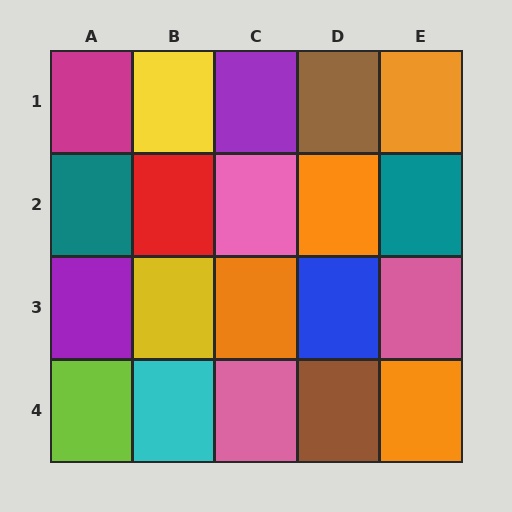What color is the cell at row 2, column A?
Teal.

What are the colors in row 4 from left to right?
Lime, cyan, pink, brown, orange.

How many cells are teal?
2 cells are teal.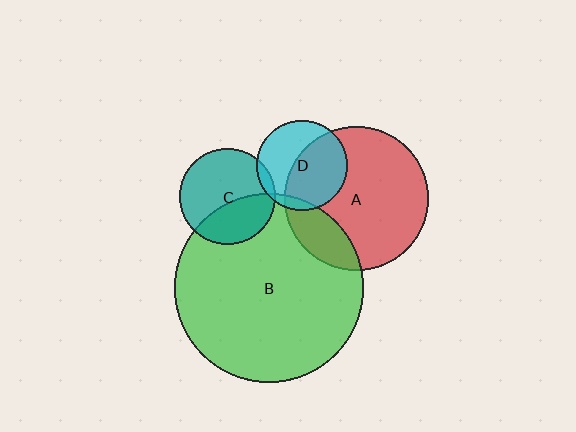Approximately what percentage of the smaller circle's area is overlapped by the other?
Approximately 5%.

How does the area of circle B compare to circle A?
Approximately 1.7 times.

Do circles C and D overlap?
Yes.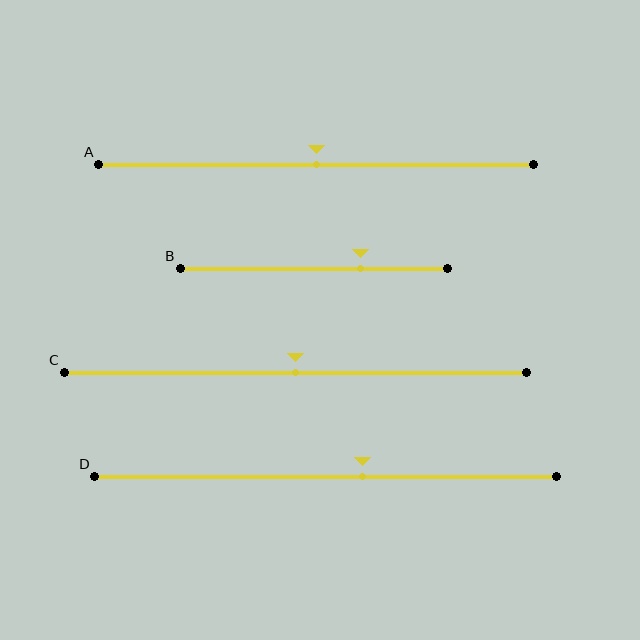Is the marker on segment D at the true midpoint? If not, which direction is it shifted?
No, the marker on segment D is shifted to the right by about 8% of the segment length.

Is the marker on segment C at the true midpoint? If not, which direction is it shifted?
Yes, the marker on segment C is at the true midpoint.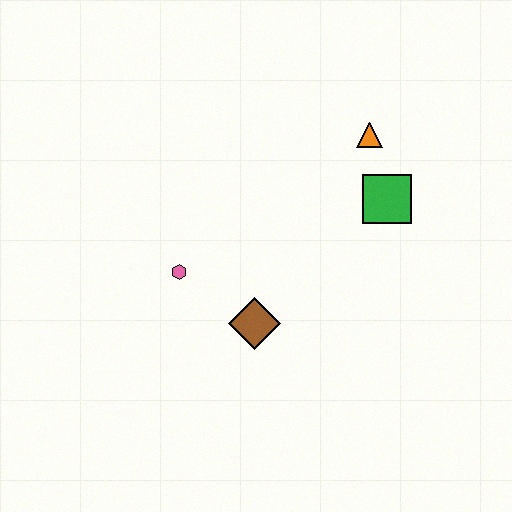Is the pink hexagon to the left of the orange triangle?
Yes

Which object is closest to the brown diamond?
The pink hexagon is closest to the brown diamond.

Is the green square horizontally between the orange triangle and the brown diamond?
No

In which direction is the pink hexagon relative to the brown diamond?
The pink hexagon is to the left of the brown diamond.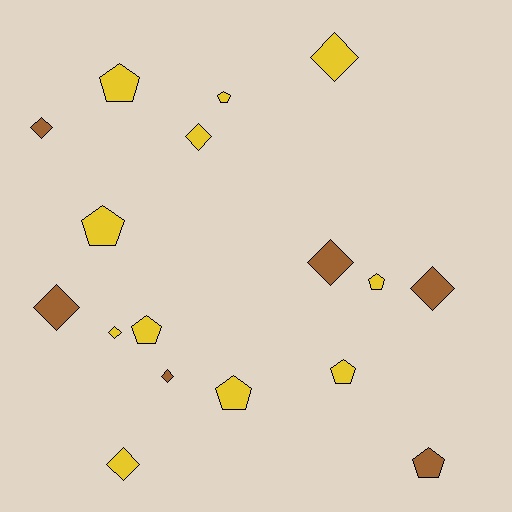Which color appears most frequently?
Yellow, with 11 objects.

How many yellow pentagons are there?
There are 7 yellow pentagons.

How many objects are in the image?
There are 17 objects.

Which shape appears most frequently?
Diamond, with 9 objects.